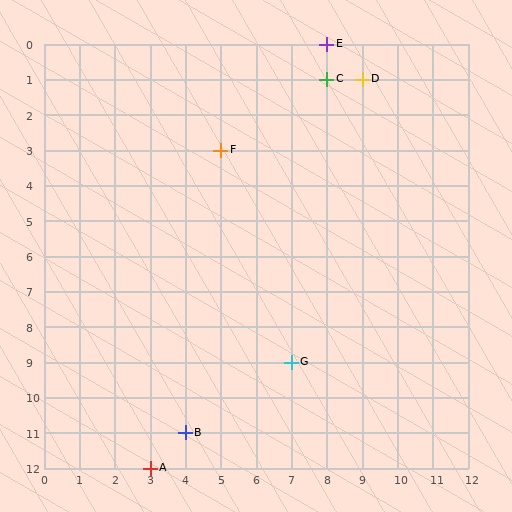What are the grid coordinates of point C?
Point C is at grid coordinates (8, 1).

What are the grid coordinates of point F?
Point F is at grid coordinates (5, 3).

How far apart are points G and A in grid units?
Points G and A are 4 columns and 3 rows apart (about 5.0 grid units diagonally).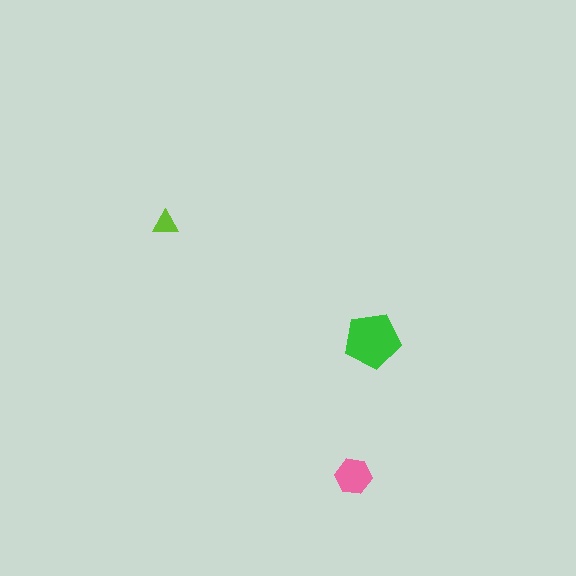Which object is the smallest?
The lime triangle.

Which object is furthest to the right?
The green pentagon is rightmost.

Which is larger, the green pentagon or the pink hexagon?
The green pentagon.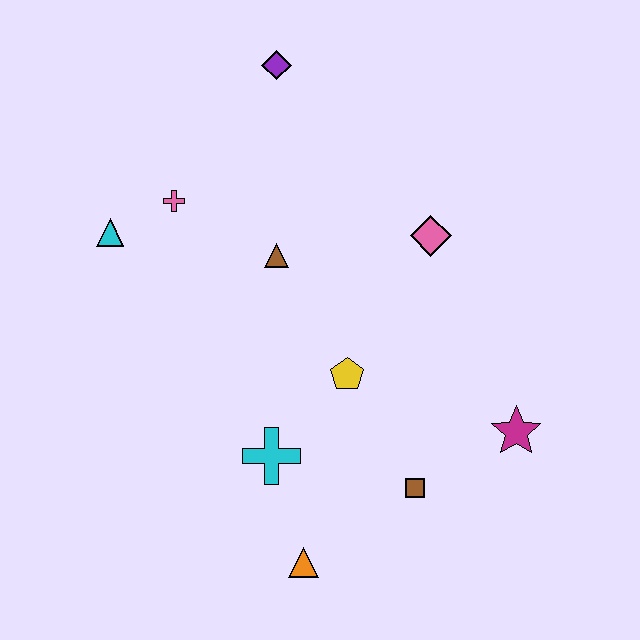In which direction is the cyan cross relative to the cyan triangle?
The cyan cross is below the cyan triangle.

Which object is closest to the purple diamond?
The pink cross is closest to the purple diamond.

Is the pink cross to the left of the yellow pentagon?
Yes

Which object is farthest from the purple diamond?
The orange triangle is farthest from the purple diamond.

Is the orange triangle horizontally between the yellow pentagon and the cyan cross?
Yes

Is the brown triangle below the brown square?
No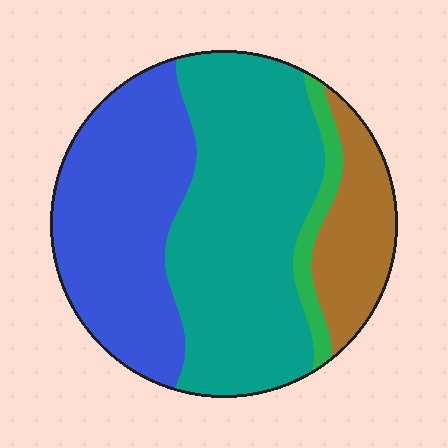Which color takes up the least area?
Green, at roughly 5%.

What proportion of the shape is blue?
Blue covers about 35% of the shape.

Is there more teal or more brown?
Teal.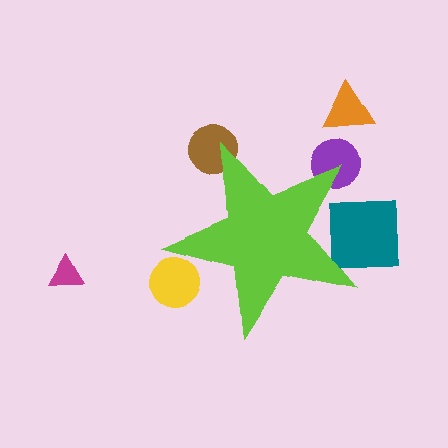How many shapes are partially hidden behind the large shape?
4 shapes are partially hidden.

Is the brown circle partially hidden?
Yes, the brown circle is partially hidden behind the lime star.